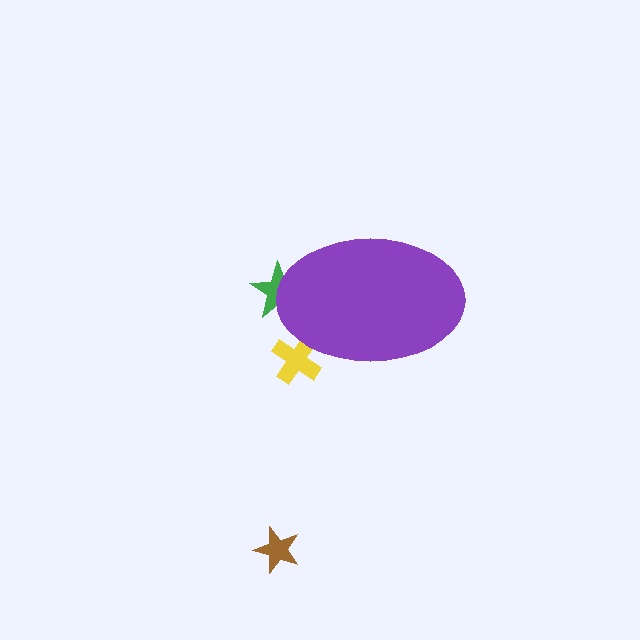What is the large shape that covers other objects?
A purple ellipse.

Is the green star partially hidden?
Yes, the green star is partially hidden behind the purple ellipse.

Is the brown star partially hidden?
No, the brown star is fully visible.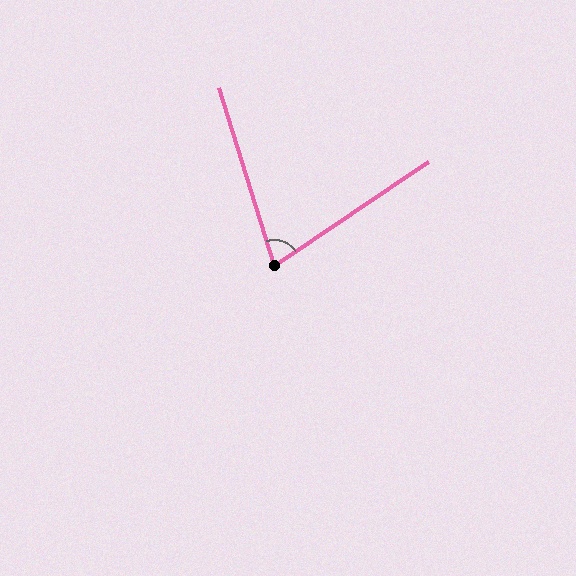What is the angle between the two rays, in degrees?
Approximately 73 degrees.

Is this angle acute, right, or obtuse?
It is acute.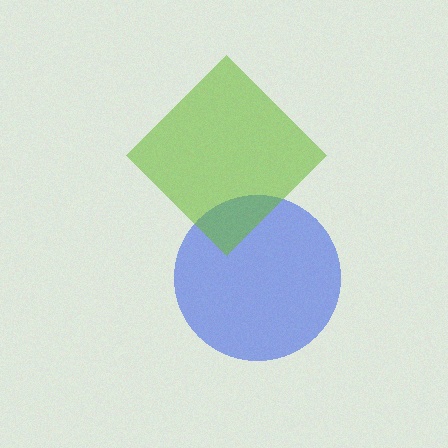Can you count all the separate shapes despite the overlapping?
Yes, there are 2 separate shapes.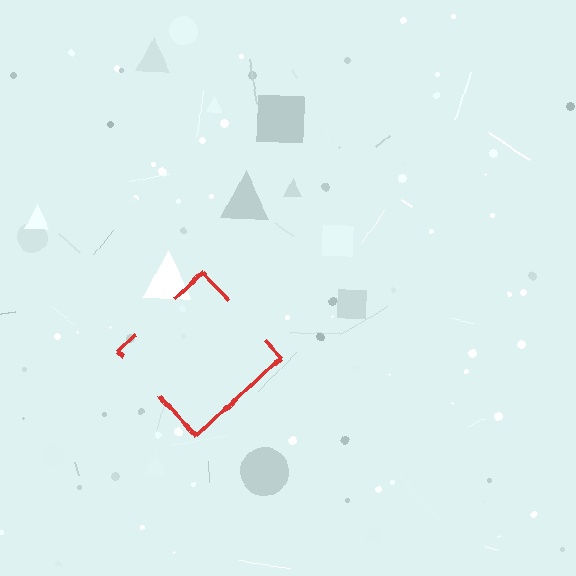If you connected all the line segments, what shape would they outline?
They would outline a diamond.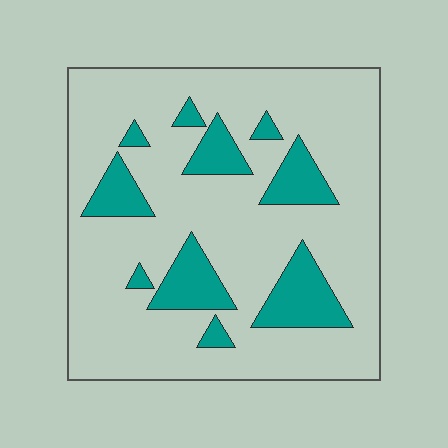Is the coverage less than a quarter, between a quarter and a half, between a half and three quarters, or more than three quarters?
Less than a quarter.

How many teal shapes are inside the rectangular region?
10.